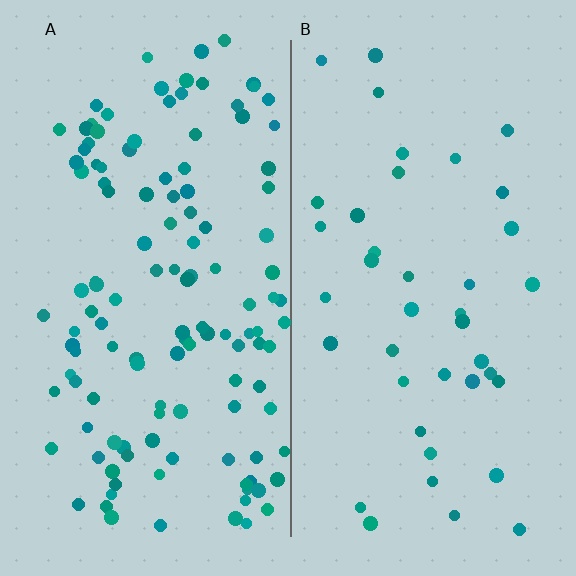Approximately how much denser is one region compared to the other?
Approximately 3.1× — region A over region B.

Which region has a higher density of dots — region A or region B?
A (the left).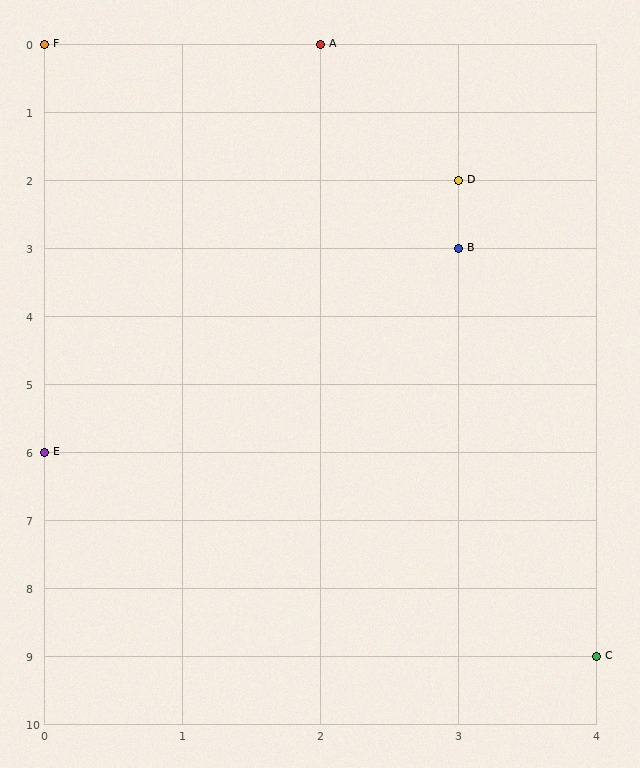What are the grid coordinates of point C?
Point C is at grid coordinates (4, 9).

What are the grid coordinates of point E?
Point E is at grid coordinates (0, 6).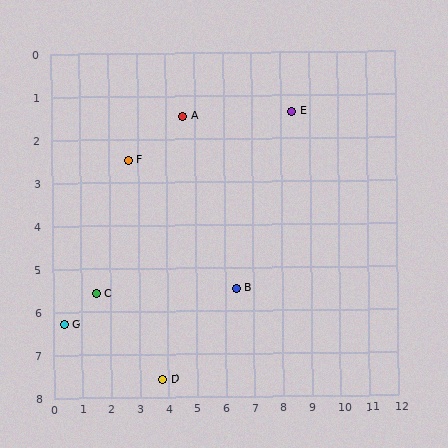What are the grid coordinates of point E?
Point E is at approximately (8.4, 1.4).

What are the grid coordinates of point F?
Point F is at approximately (2.7, 2.5).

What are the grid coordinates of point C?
Point C is at approximately (1.5, 5.6).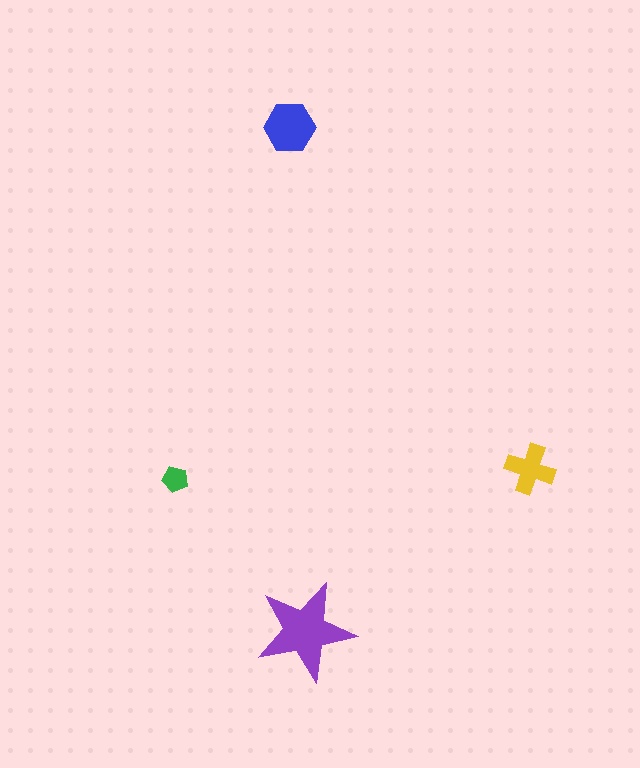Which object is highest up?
The blue hexagon is topmost.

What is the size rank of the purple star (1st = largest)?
1st.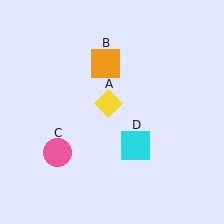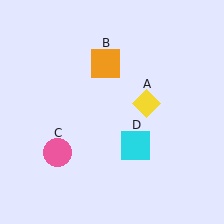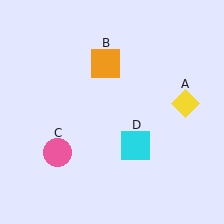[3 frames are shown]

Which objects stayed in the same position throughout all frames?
Orange square (object B) and pink circle (object C) and cyan square (object D) remained stationary.